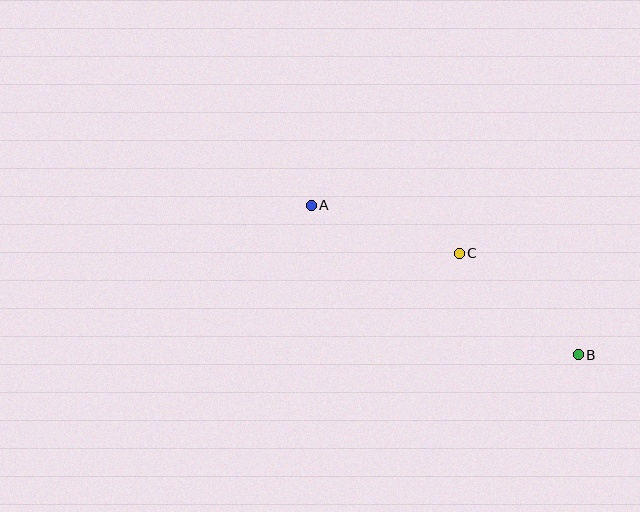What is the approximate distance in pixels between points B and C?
The distance between B and C is approximately 157 pixels.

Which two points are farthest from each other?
Points A and B are farthest from each other.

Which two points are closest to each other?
Points A and C are closest to each other.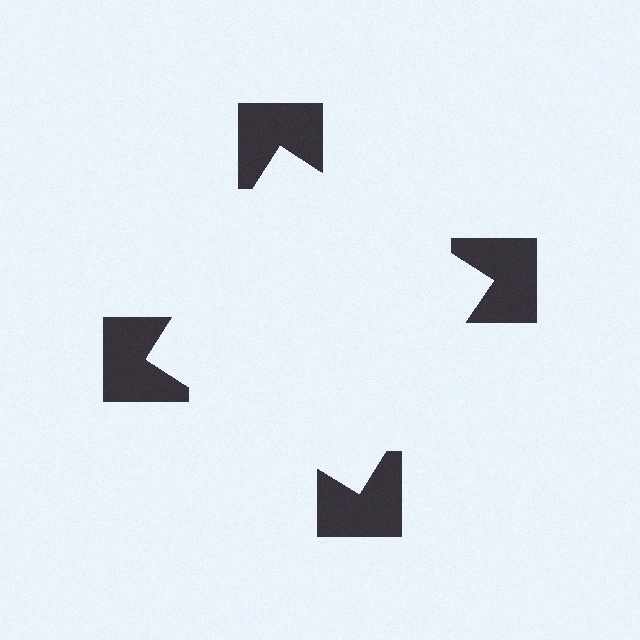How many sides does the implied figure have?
4 sides.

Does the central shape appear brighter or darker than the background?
It typically appears slightly brighter than the background, even though no actual brightness change is drawn.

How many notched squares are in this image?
There are 4 — one at each vertex of the illusory square.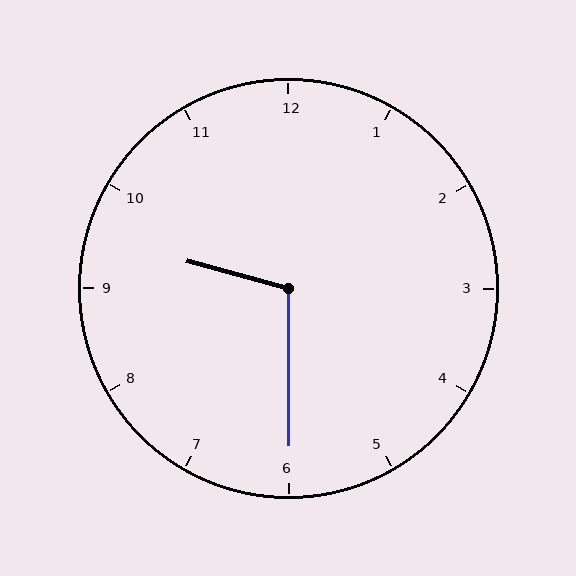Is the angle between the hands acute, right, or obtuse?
It is obtuse.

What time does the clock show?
9:30.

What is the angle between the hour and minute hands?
Approximately 105 degrees.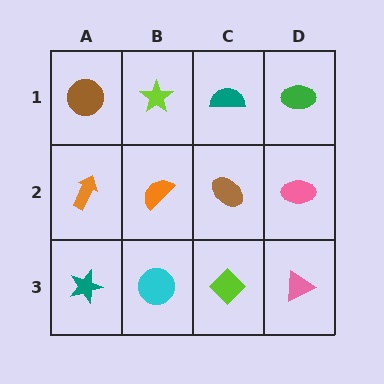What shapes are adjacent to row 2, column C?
A teal semicircle (row 1, column C), a lime diamond (row 3, column C), an orange semicircle (row 2, column B), a pink ellipse (row 2, column D).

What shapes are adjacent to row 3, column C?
A brown ellipse (row 2, column C), a cyan circle (row 3, column B), a pink triangle (row 3, column D).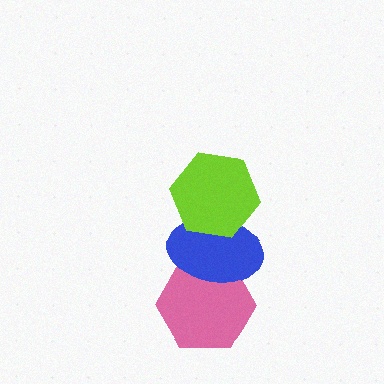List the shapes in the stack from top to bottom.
From top to bottom: the lime hexagon, the blue ellipse, the pink hexagon.